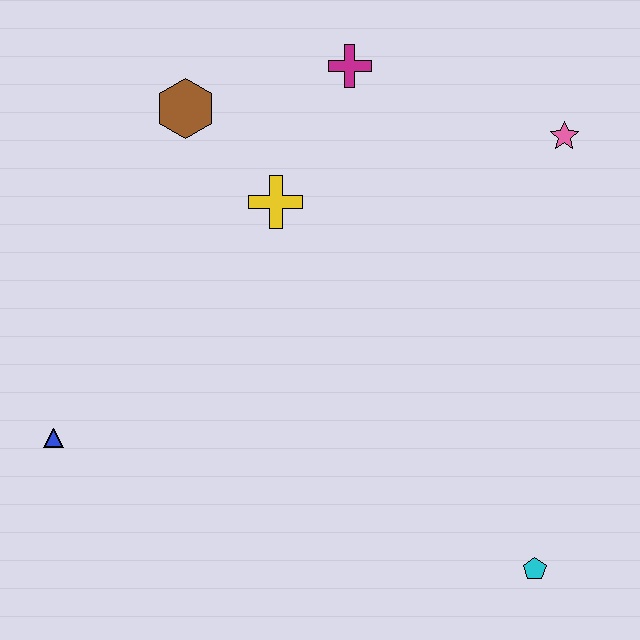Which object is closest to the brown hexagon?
The yellow cross is closest to the brown hexagon.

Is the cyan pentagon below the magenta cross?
Yes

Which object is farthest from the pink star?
The blue triangle is farthest from the pink star.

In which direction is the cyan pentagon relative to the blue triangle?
The cyan pentagon is to the right of the blue triangle.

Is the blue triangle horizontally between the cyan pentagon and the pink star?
No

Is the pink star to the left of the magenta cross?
No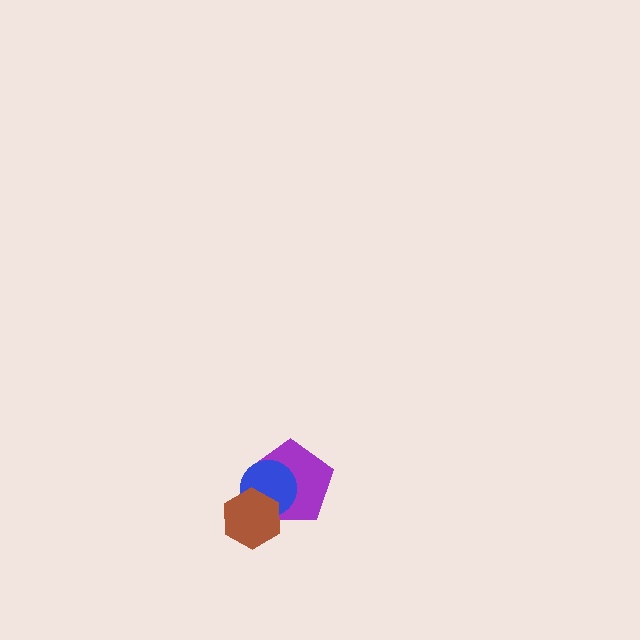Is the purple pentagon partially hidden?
Yes, it is partially covered by another shape.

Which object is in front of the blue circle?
The brown hexagon is in front of the blue circle.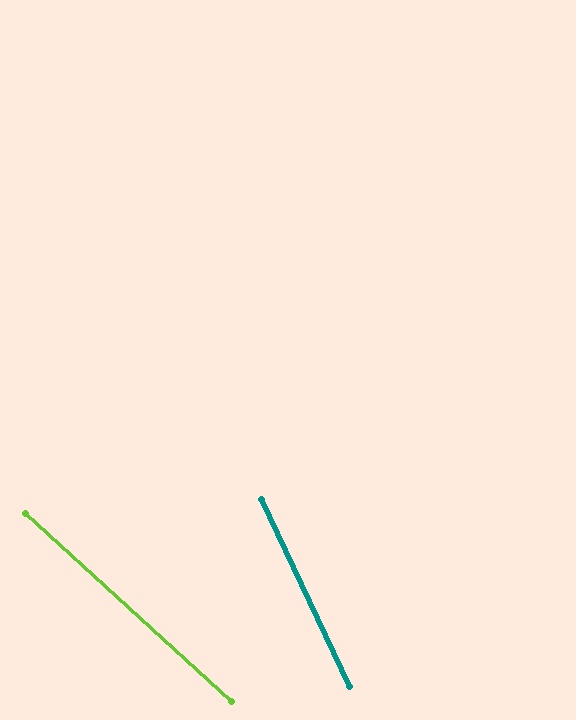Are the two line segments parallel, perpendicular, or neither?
Neither parallel nor perpendicular — they differ by about 23°.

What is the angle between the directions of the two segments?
Approximately 23 degrees.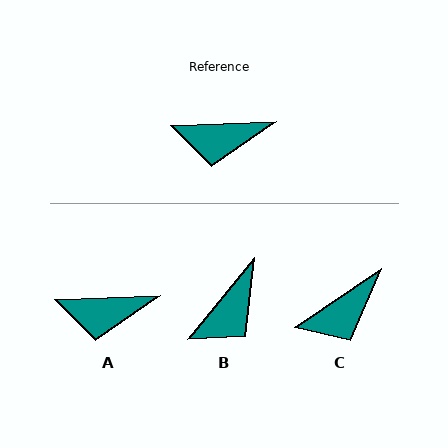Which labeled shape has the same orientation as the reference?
A.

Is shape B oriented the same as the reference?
No, it is off by about 48 degrees.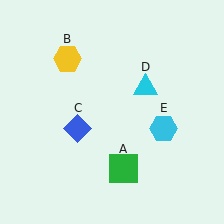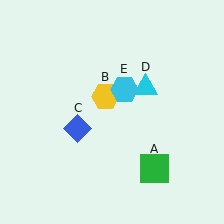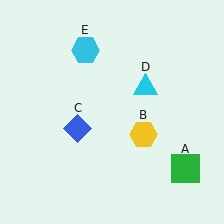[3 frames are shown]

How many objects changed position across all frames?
3 objects changed position: green square (object A), yellow hexagon (object B), cyan hexagon (object E).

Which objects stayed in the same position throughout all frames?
Blue diamond (object C) and cyan triangle (object D) remained stationary.